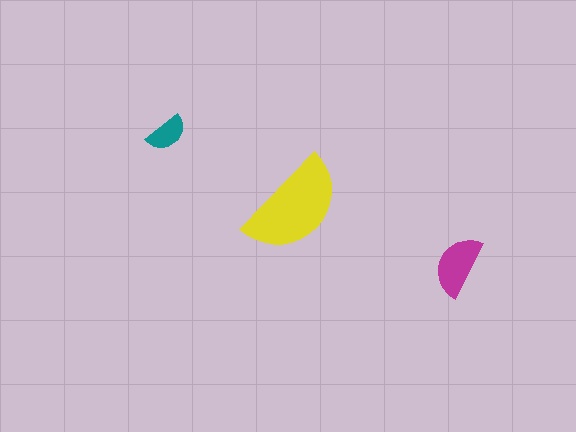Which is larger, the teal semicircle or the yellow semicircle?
The yellow one.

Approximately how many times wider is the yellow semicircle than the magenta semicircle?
About 1.5 times wider.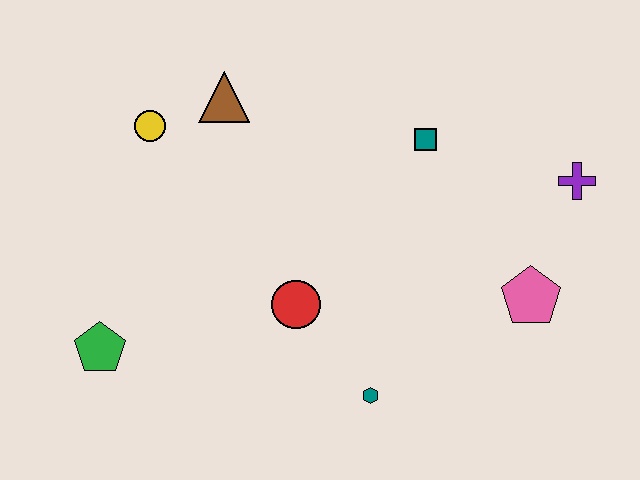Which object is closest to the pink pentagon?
The purple cross is closest to the pink pentagon.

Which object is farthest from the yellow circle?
The purple cross is farthest from the yellow circle.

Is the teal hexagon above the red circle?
No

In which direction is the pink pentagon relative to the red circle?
The pink pentagon is to the right of the red circle.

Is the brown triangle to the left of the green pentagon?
No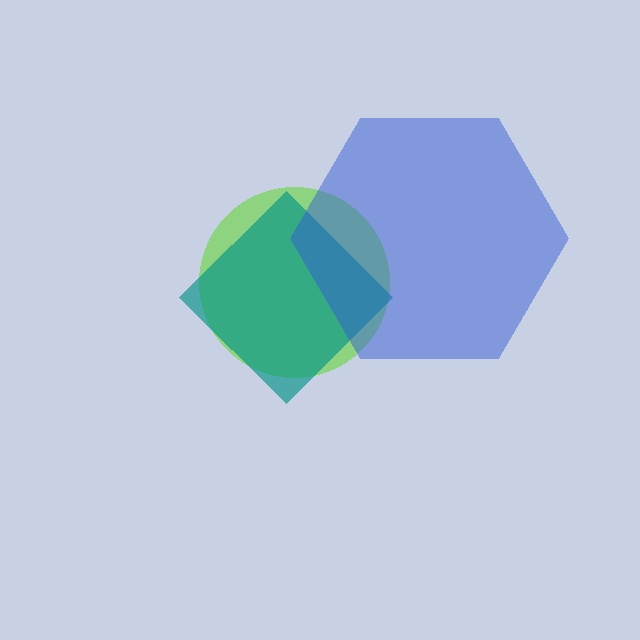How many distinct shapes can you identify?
There are 3 distinct shapes: a lime circle, a teal diamond, a blue hexagon.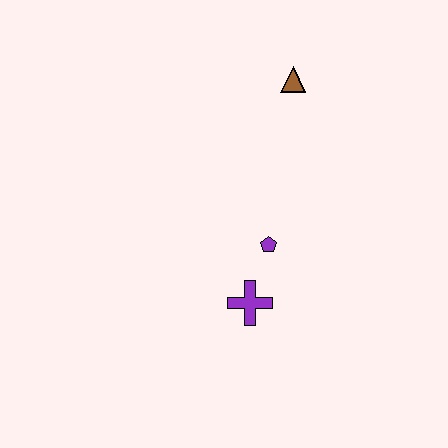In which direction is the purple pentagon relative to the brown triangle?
The purple pentagon is below the brown triangle.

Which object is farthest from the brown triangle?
The purple cross is farthest from the brown triangle.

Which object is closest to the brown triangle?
The purple pentagon is closest to the brown triangle.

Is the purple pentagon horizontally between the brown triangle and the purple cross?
Yes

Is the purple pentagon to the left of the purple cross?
No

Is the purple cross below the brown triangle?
Yes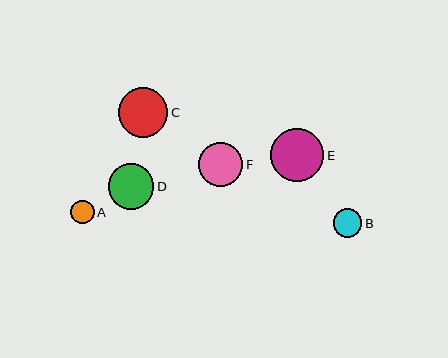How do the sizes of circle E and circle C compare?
Circle E and circle C are approximately the same size.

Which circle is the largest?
Circle E is the largest with a size of approximately 53 pixels.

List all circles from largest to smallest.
From largest to smallest: E, C, D, F, B, A.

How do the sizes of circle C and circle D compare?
Circle C and circle D are approximately the same size.